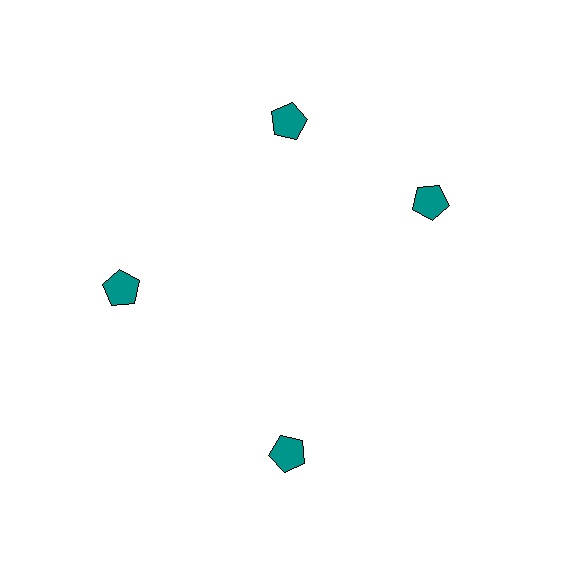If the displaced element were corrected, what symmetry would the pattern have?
It would have 4-fold rotational symmetry — the pattern would map onto itself every 90 degrees.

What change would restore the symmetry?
The symmetry would be restored by rotating it back into even spacing with its neighbors so that all 4 pentagons sit at equal angles and equal distance from the center.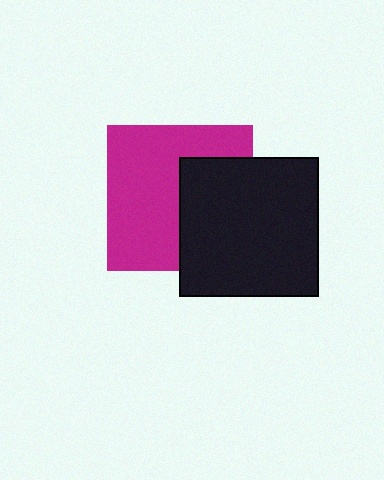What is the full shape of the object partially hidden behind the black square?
The partially hidden object is a magenta square.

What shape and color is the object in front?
The object in front is a black square.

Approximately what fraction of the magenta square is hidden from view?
Roughly 40% of the magenta square is hidden behind the black square.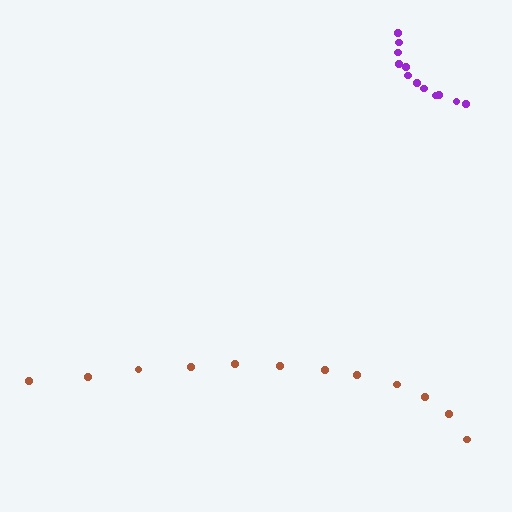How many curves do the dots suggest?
There are 2 distinct paths.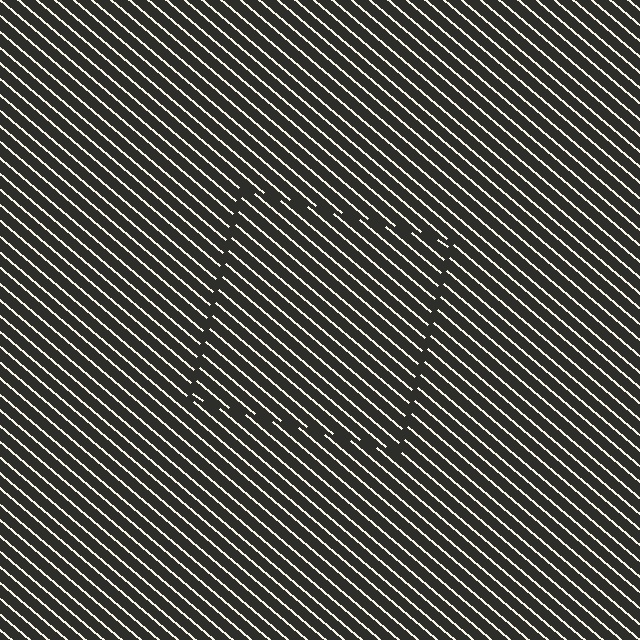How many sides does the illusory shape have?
4 sides — the line-ends trace a square.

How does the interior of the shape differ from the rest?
The interior of the shape contains the same grating, shifted by half a period — the contour is defined by the phase discontinuity where line-ends from the inner and outer gratings abut.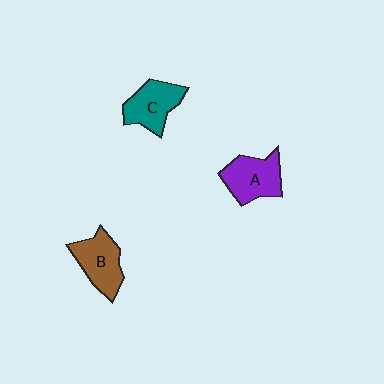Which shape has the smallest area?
Shape C (teal).